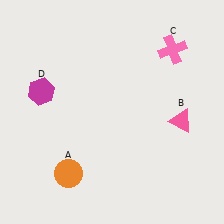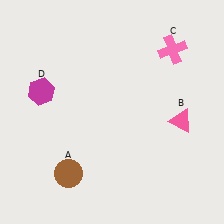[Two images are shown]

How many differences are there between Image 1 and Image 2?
There is 1 difference between the two images.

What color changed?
The circle (A) changed from orange in Image 1 to brown in Image 2.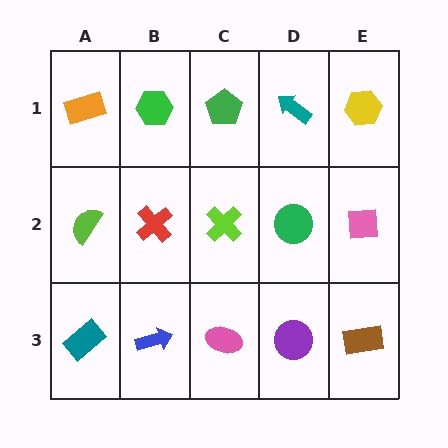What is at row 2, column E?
A pink square.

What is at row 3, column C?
A pink ellipse.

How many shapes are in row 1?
5 shapes.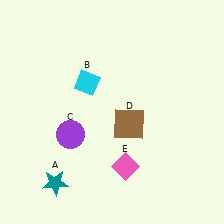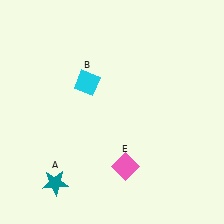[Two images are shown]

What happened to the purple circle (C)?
The purple circle (C) was removed in Image 2. It was in the bottom-left area of Image 1.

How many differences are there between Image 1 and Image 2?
There are 2 differences between the two images.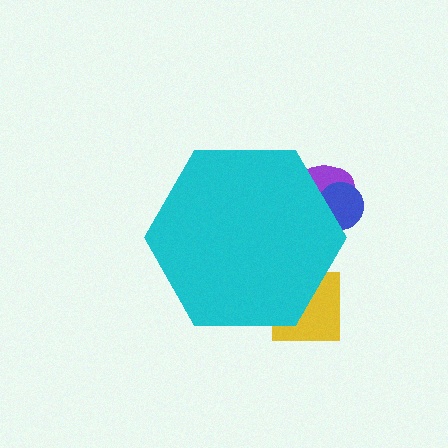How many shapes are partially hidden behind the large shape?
3 shapes are partially hidden.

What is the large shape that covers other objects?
A cyan hexagon.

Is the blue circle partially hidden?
Yes, the blue circle is partially hidden behind the cyan hexagon.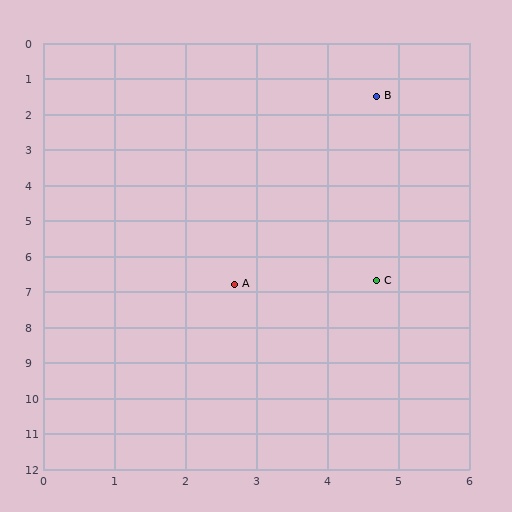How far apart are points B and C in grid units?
Points B and C are about 5.2 grid units apart.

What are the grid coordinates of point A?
Point A is at approximately (2.7, 6.8).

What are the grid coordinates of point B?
Point B is at approximately (4.7, 1.5).